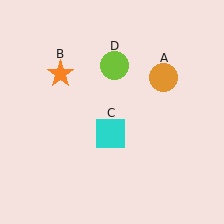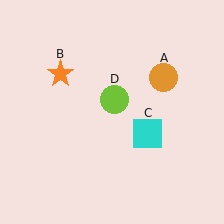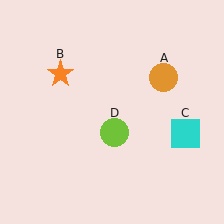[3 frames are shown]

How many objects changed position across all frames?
2 objects changed position: cyan square (object C), lime circle (object D).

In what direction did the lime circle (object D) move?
The lime circle (object D) moved down.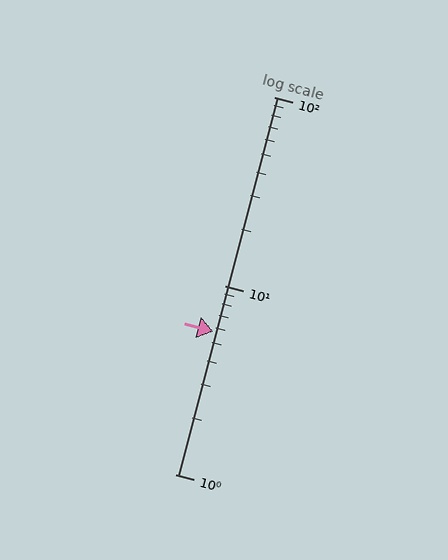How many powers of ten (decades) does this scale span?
The scale spans 2 decades, from 1 to 100.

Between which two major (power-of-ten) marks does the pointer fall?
The pointer is between 1 and 10.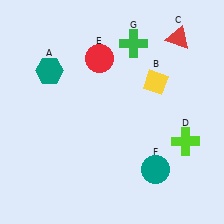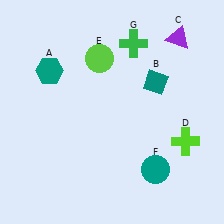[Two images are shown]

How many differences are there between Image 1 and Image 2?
There are 3 differences between the two images.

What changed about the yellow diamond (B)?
In Image 1, B is yellow. In Image 2, it changed to teal.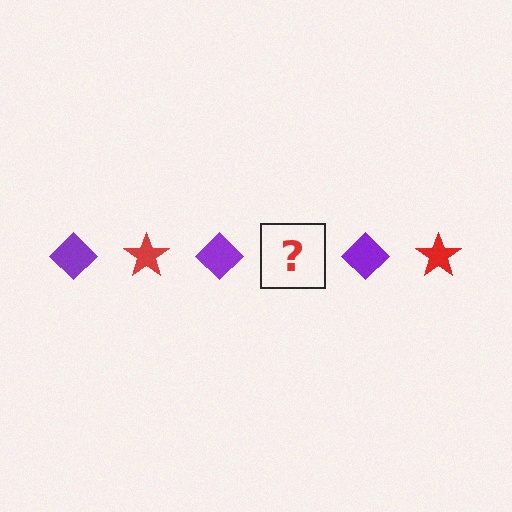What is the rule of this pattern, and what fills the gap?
The rule is that the pattern alternates between purple diamond and red star. The gap should be filled with a red star.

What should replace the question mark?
The question mark should be replaced with a red star.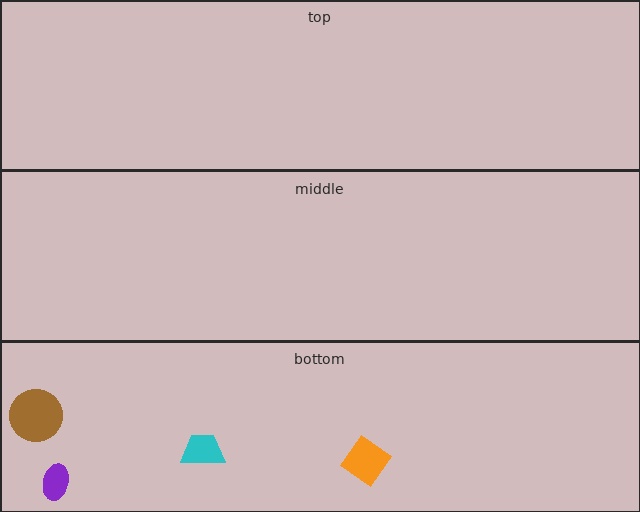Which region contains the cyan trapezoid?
The bottom region.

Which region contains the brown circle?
The bottom region.